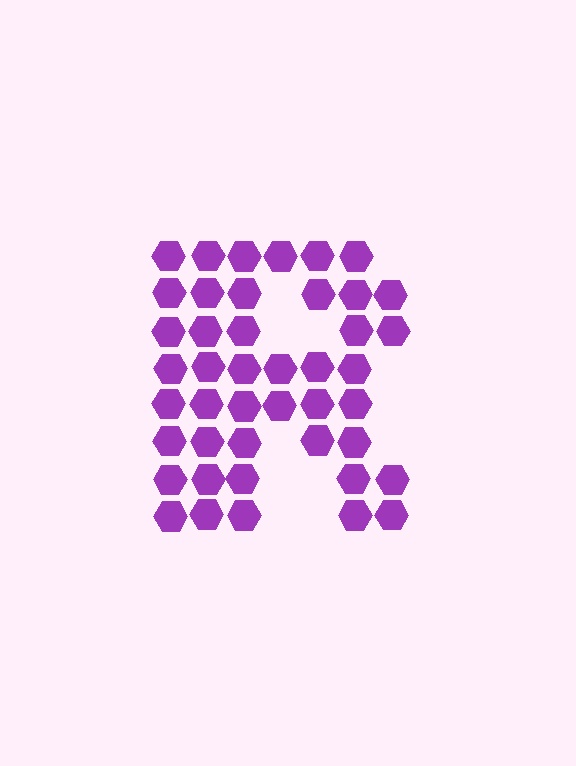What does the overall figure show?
The overall figure shows the letter R.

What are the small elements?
The small elements are hexagons.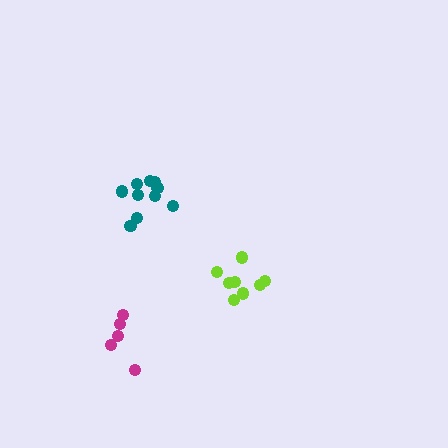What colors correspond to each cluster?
The clusters are colored: teal, lime, magenta.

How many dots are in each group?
Group 1: 10 dots, Group 2: 8 dots, Group 3: 5 dots (23 total).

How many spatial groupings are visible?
There are 3 spatial groupings.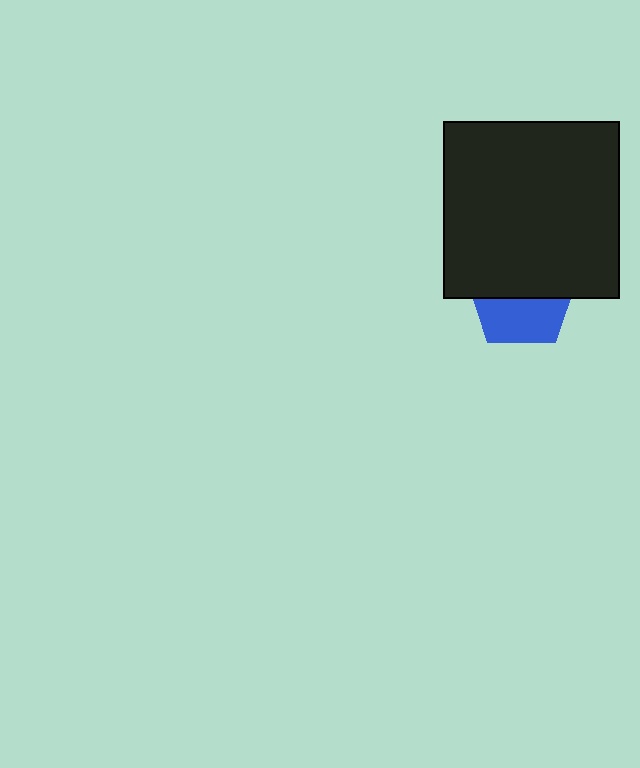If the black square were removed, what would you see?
You would see the complete blue pentagon.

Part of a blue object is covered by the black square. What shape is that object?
It is a pentagon.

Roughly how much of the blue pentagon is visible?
A small part of it is visible (roughly 44%).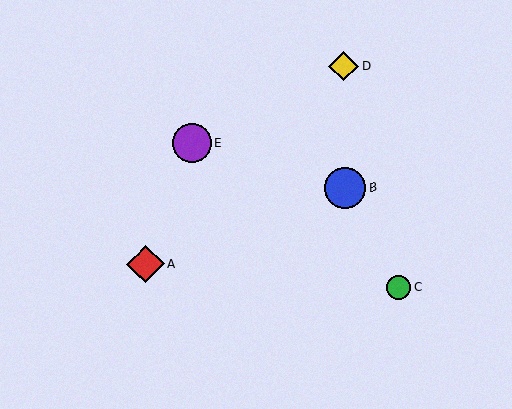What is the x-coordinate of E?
Object E is at x≈192.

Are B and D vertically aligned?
Yes, both are at x≈345.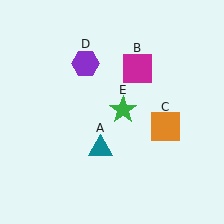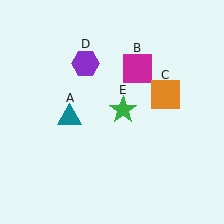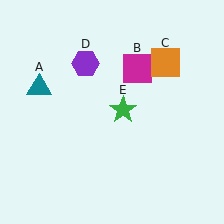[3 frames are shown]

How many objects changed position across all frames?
2 objects changed position: teal triangle (object A), orange square (object C).